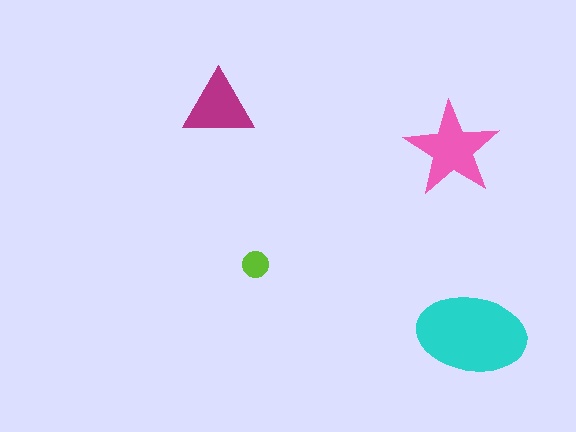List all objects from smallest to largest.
The lime circle, the magenta triangle, the pink star, the cyan ellipse.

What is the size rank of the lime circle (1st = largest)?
4th.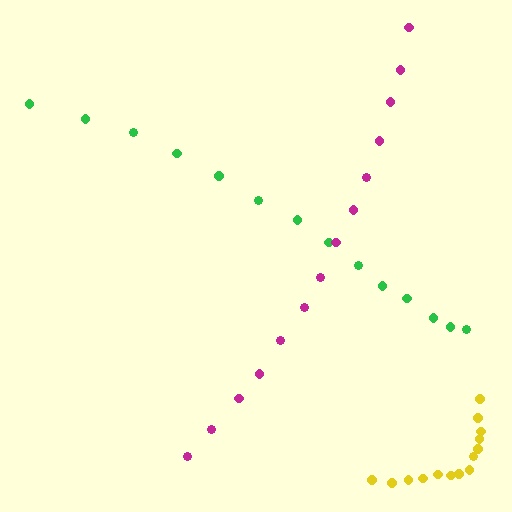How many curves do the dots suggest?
There are 3 distinct paths.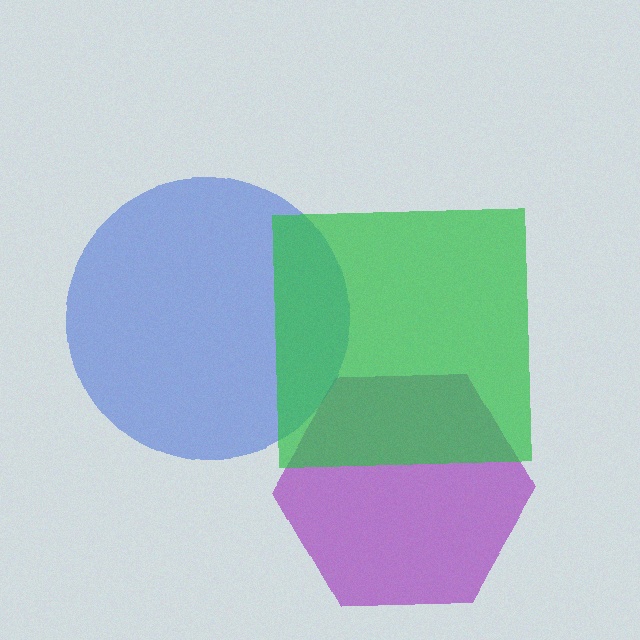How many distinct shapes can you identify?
There are 3 distinct shapes: a purple hexagon, a blue circle, a green square.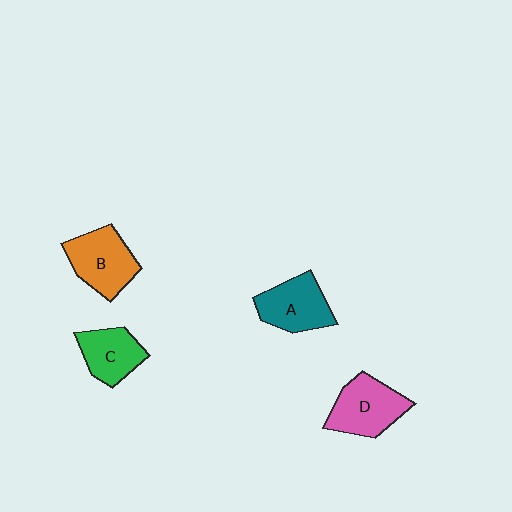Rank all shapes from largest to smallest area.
From largest to smallest: D (pink), B (orange), A (teal), C (green).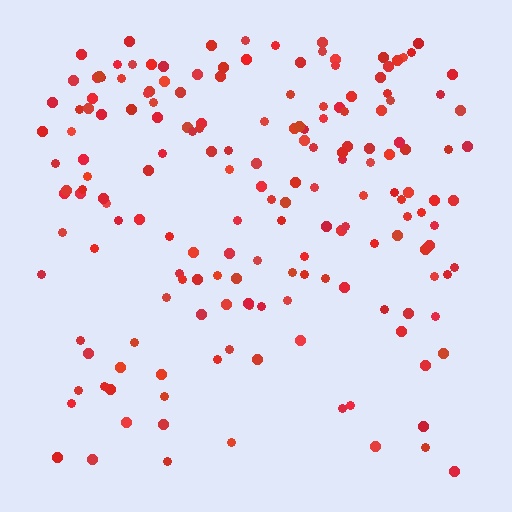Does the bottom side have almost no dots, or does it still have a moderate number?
Still a moderate number, just noticeably fewer than the top.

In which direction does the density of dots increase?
From bottom to top, with the top side densest.